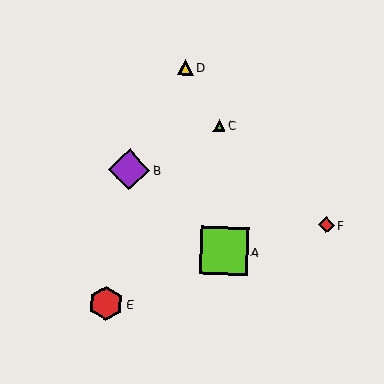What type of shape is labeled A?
Shape A is a lime square.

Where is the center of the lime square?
The center of the lime square is at (224, 251).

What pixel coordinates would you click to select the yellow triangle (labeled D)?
Click at (186, 67) to select the yellow triangle D.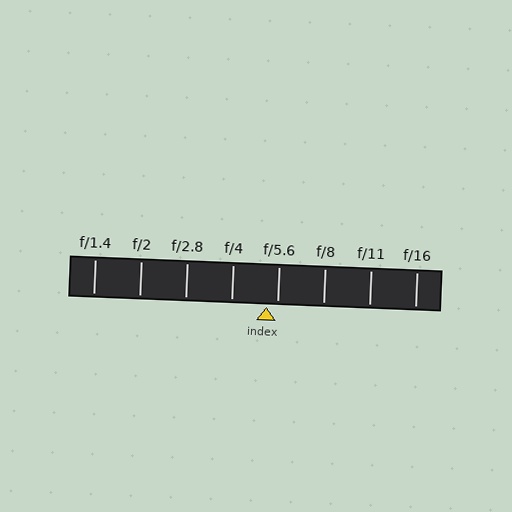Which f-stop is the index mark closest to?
The index mark is closest to f/5.6.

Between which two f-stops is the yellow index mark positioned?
The index mark is between f/4 and f/5.6.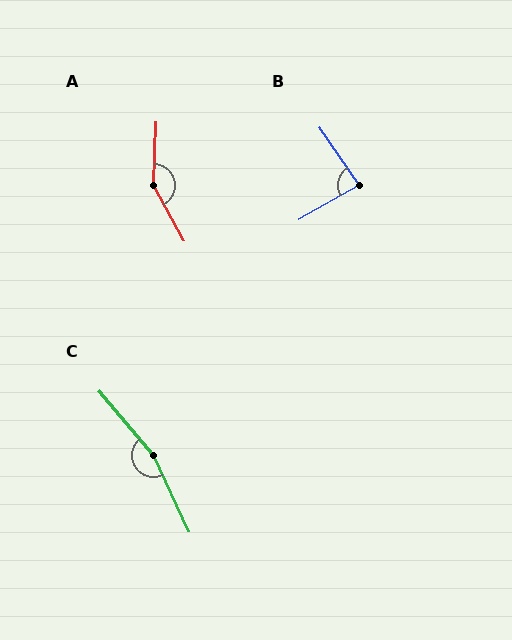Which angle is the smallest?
B, at approximately 85 degrees.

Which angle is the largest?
C, at approximately 165 degrees.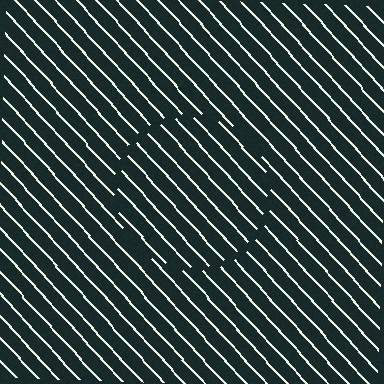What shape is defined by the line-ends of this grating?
An illusory circle. The interior of the shape contains the same grating, shifted by half a period — the contour is defined by the phase discontinuity where line-ends from the inner and outer gratings abut.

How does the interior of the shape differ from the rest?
The interior of the shape contains the same grating, shifted by half a period — the contour is defined by the phase discontinuity where line-ends from the inner and outer gratings abut.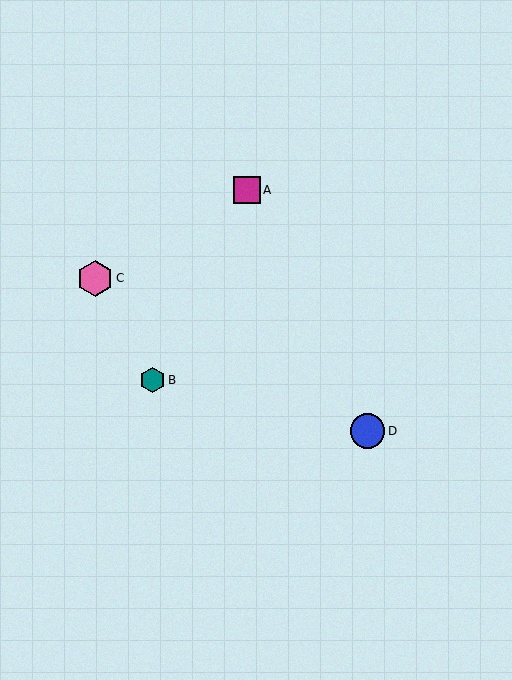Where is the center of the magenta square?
The center of the magenta square is at (247, 190).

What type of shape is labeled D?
Shape D is a blue circle.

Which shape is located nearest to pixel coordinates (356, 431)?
The blue circle (labeled D) at (368, 431) is nearest to that location.